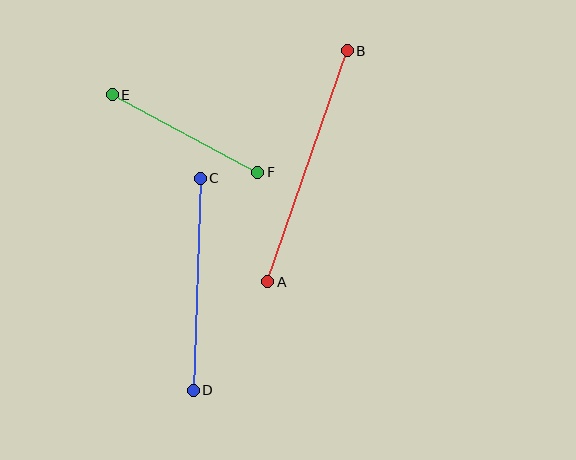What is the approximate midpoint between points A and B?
The midpoint is at approximately (307, 166) pixels.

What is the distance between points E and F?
The distance is approximately 165 pixels.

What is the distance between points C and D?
The distance is approximately 212 pixels.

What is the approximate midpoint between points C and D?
The midpoint is at approximately (197, 284) pixels.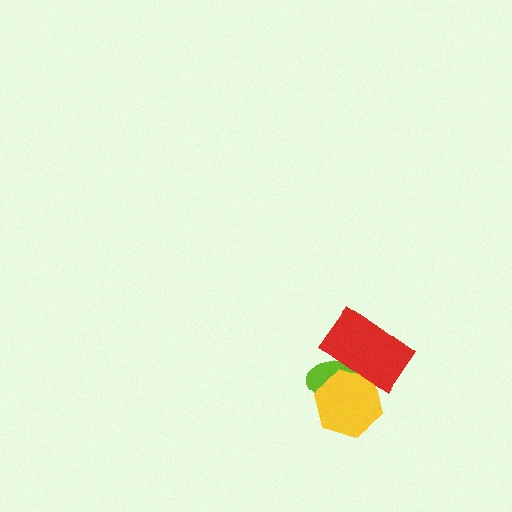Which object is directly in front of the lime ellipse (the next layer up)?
The yellow hexagon is directly in front of the lime ellipse.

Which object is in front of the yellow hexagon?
The red rectangle is in front of the yellow hexagon.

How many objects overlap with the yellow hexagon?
2 objects overlap with the yellow hexagon.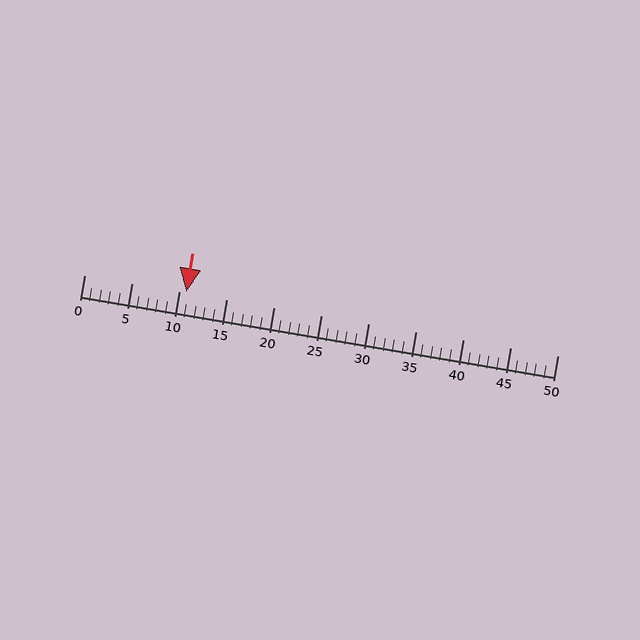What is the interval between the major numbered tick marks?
The major tick marks are spaced 5 units apart.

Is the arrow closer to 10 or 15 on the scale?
The arrow is closer to 10.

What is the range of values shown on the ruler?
The ruler shows values from 0 to 50.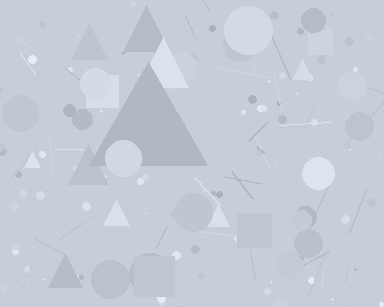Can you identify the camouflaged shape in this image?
The camouflaged shape is a triangle.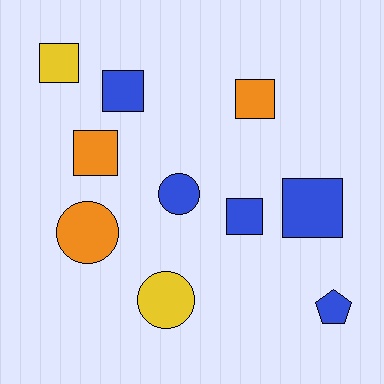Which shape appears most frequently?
Square, with 6 objects.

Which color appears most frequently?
Blue, with 5 objects.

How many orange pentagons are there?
There are no orange pentagons.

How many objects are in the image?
There are 10 objects.